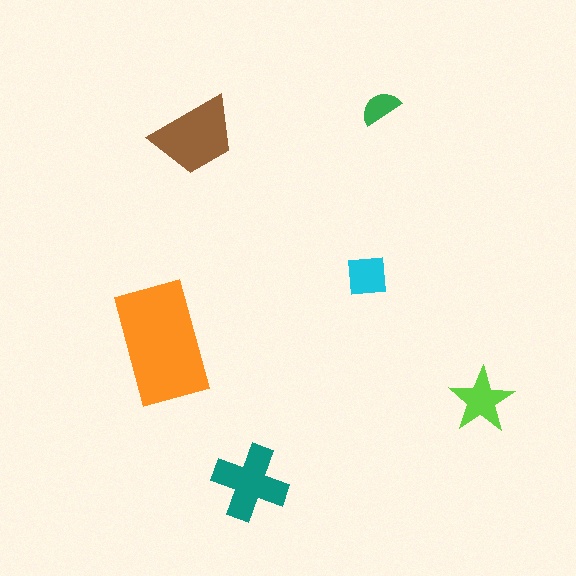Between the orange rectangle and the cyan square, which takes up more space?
The orange rectangle.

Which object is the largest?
The orange rectangle.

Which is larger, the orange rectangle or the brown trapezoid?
The orange rectangle.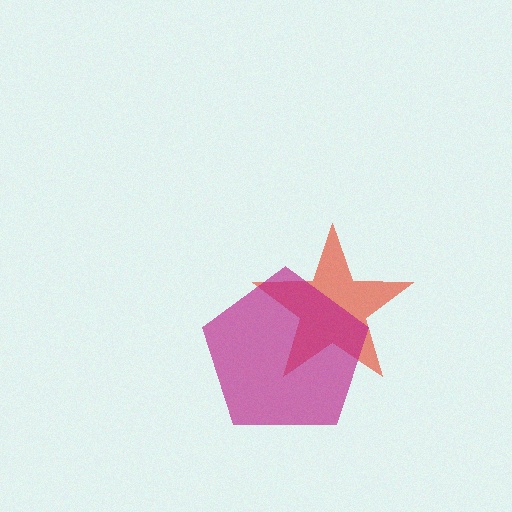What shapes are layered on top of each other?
The layered shapes are: a red star, a magenta pentagon.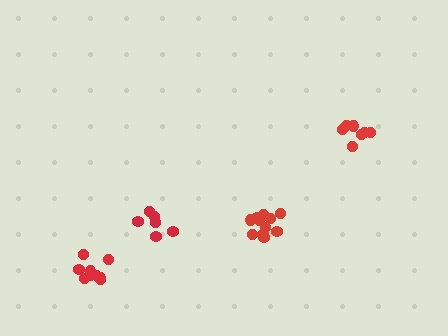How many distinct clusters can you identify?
There are 4 distinct clusters.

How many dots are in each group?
Group 1: 6 dots, Group 2: 11 dots, Group 3: 9 dots, Group 4: 7 dots (33 total).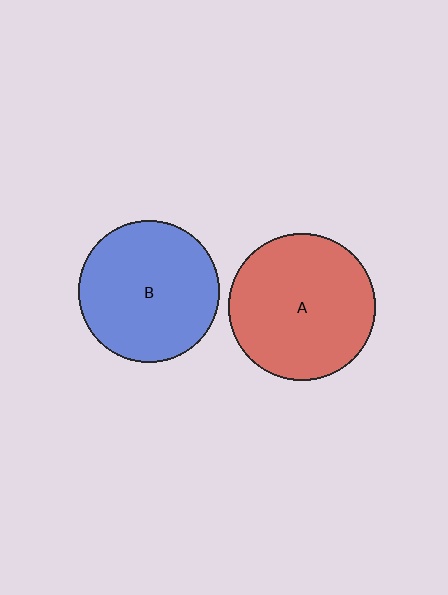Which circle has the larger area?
Circle A (red).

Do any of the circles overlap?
No, none of the circles overlap.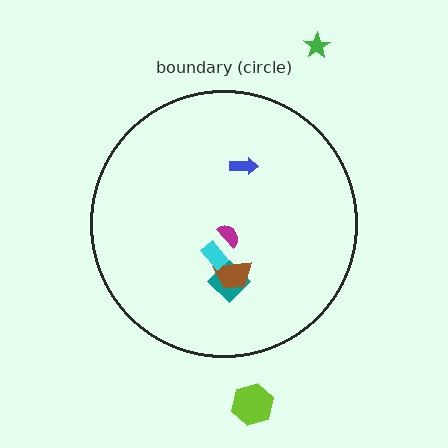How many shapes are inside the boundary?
5 inside, 2 outside.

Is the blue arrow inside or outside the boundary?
Inside.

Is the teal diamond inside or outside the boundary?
Inside.